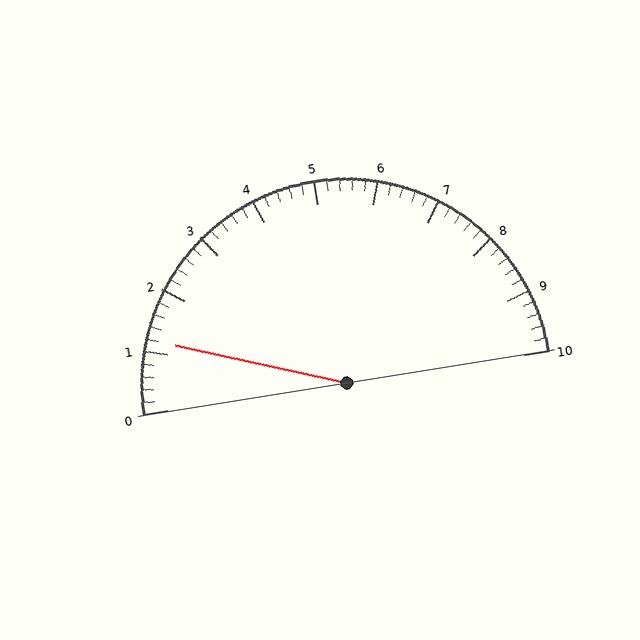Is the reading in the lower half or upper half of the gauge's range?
The reading is in the lower half of the range (0 to 10).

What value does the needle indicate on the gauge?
The needle indicates approximately 1.2.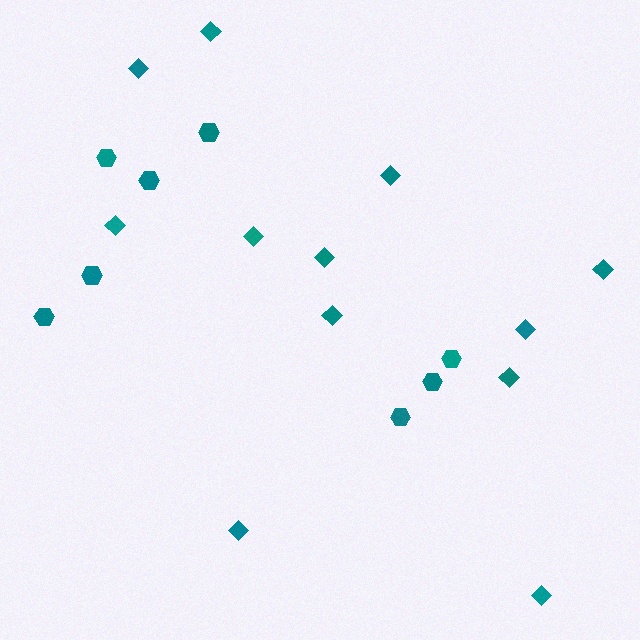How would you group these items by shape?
There are 2 groups: one group of hexagons (8) and one group of diamonds (12).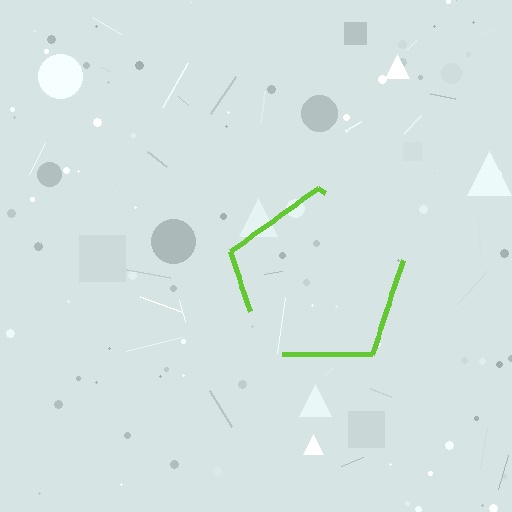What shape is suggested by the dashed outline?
The dashed outline suggests a pentagon.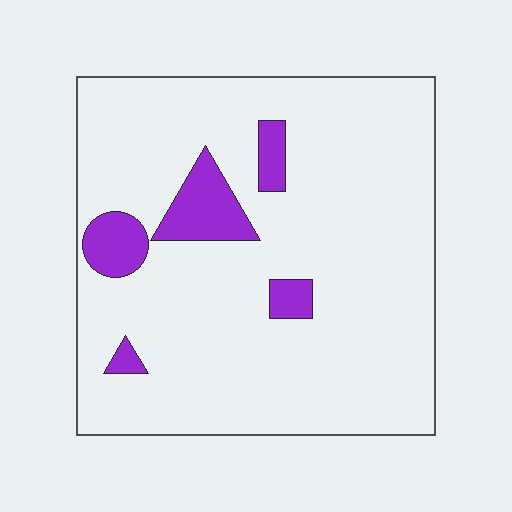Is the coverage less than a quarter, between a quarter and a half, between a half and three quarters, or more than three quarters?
Less than a quarter.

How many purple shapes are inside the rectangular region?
5.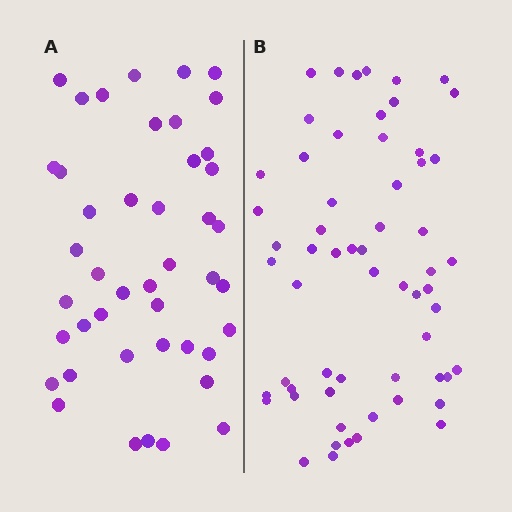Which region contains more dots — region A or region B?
Region B (the right region) has more dots.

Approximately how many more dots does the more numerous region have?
Region B has approximately 15 more dots than region A.